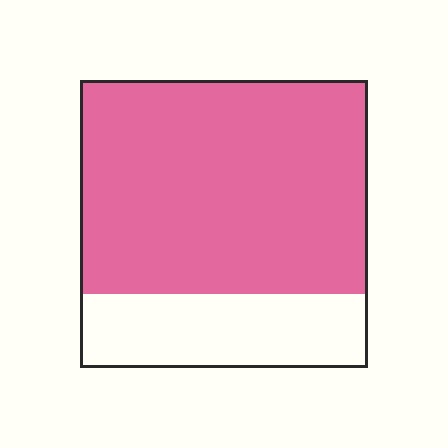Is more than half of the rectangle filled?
Yes.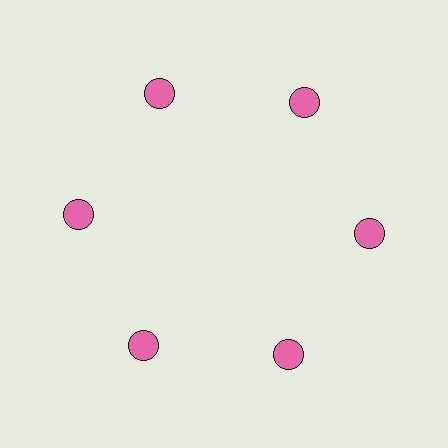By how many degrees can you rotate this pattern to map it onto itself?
The pattern maps onto itself every 60 degrees of rotation.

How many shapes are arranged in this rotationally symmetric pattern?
There are 6 shapes, arranged in 6 groups of 1.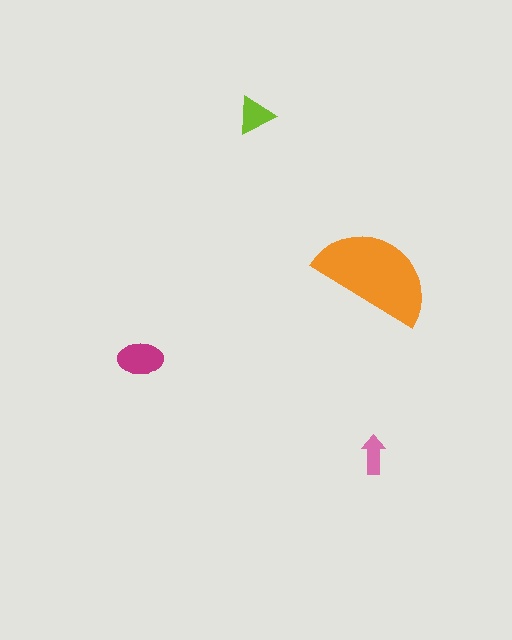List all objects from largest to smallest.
The orange semicircle, the magenta ellipse, the lime triangle, the pink arrow.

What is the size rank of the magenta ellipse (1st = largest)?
2nd.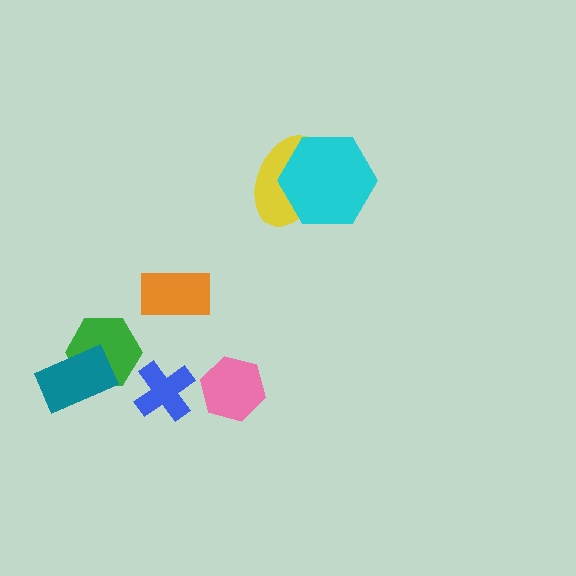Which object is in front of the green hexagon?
The teal rectangle is in front of the green hexagon.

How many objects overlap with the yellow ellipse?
1 object overlaps with the yellow ellipse.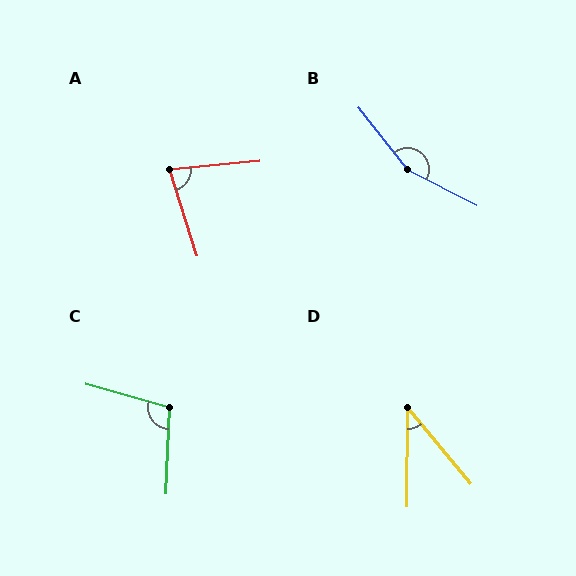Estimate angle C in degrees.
Approximately 104 degrees.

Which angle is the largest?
B, at approximately 156 degrees.